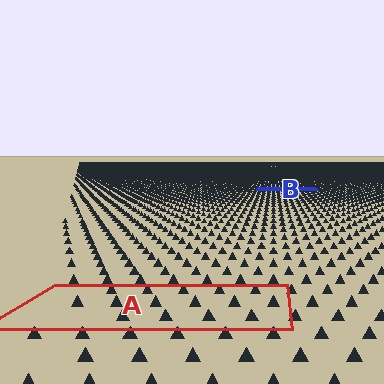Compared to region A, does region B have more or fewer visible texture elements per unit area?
Region B has more texture elements per unit area — they are packed more densely because it is farther away.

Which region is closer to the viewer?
Region A is closer. The texture elements there are larger and more spread out.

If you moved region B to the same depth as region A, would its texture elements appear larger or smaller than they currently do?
They would appear larger. At a closer depth, the same texture elements are projected at a bigger on-screen size.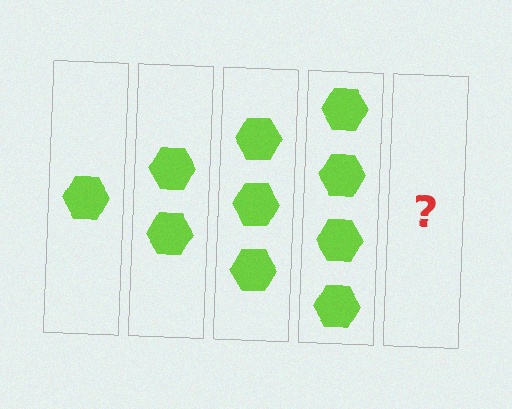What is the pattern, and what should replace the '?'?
The pattern is that each step adds one more hexagon. The '?' should be 5 hexagons.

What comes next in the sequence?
The next element should be 5 hexagons.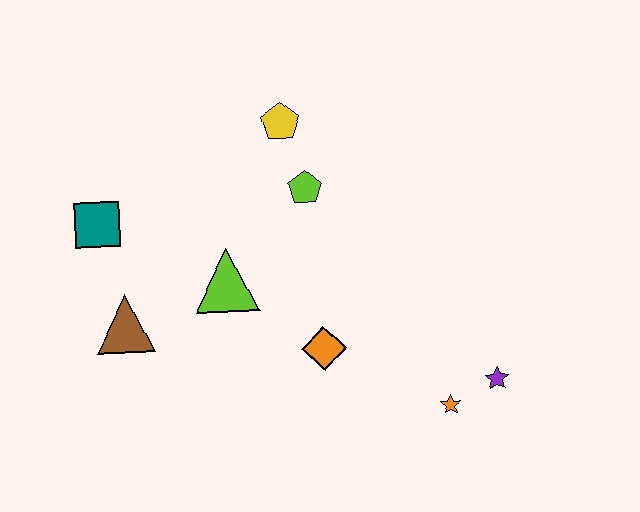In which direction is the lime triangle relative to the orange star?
The lime triangle is to the left of the orange star.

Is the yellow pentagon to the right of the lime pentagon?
No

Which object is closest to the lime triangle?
The brown triangle is closest to the lime triangle.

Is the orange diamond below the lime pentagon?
Yes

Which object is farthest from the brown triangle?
The purple star is farthest from the brown triangle.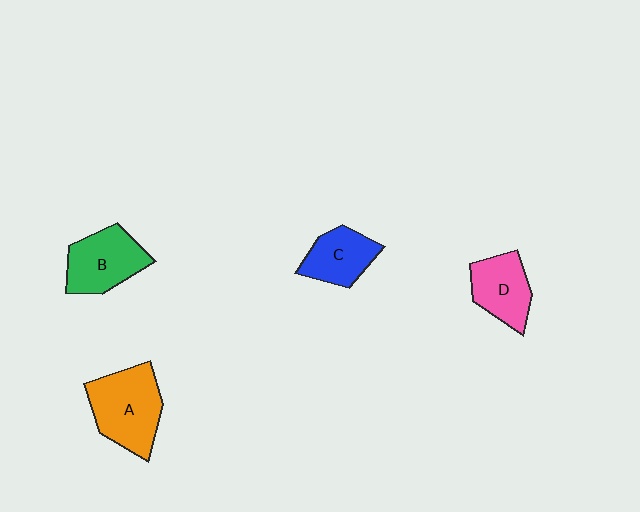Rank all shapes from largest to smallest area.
From largest to smallest: A (orange), B (green), D (pink), C (blue).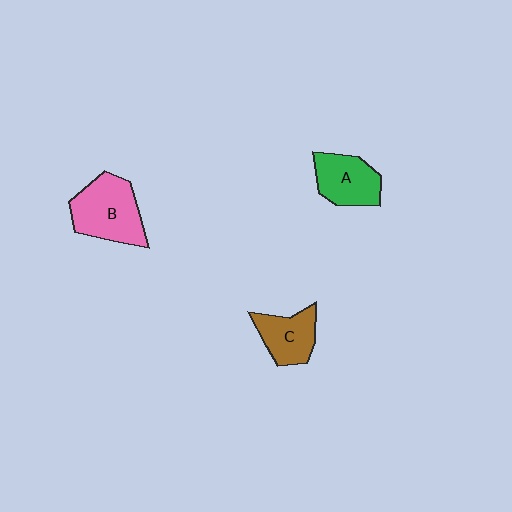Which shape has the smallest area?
Shape C (brown).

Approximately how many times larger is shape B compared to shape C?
Approximately 1.5 times.